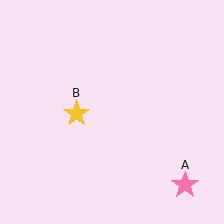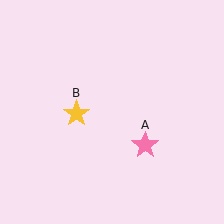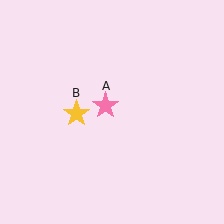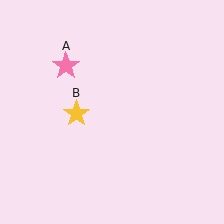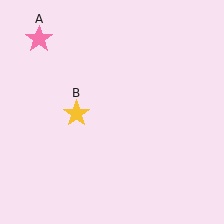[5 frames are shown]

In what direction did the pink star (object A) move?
The pink star (object A) moved up and to the left.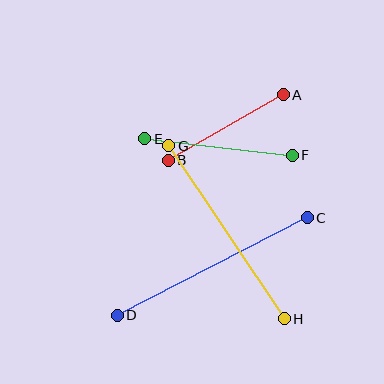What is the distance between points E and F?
The distance is approximately 148 pixels.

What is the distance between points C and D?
The distance is approximately 214 pixels.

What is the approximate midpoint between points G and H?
The midpoint is at approximately (227, 232) pixels.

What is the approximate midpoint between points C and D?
The midpoint is at approximately (212, 266) pixels.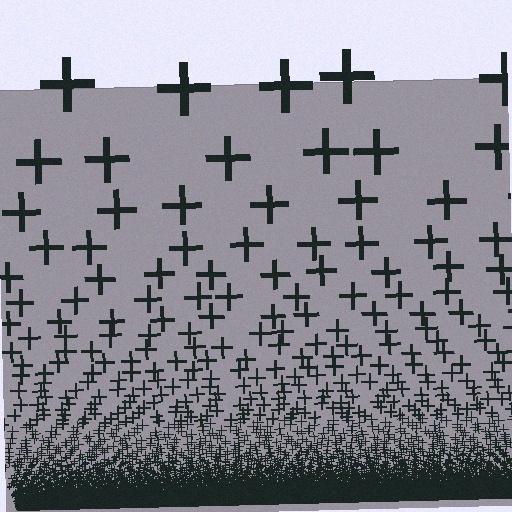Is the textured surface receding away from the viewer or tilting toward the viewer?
The surface appears to tilt toward the viewer. Texture elements get larger and sparser toward the top.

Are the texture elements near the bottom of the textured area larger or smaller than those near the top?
Smaller. The gradient is inverted — elements near the bottom are smaller and denser.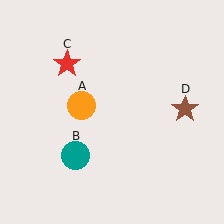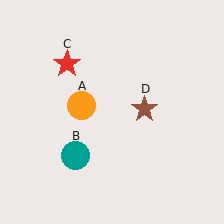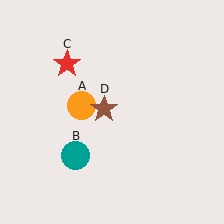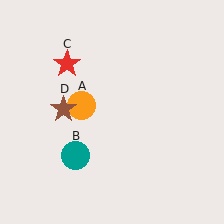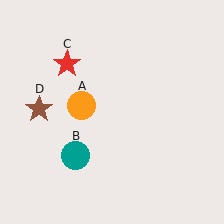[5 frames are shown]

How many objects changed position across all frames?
1 object changed position: brown star (object D).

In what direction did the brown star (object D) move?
The brown star (object D) moved left.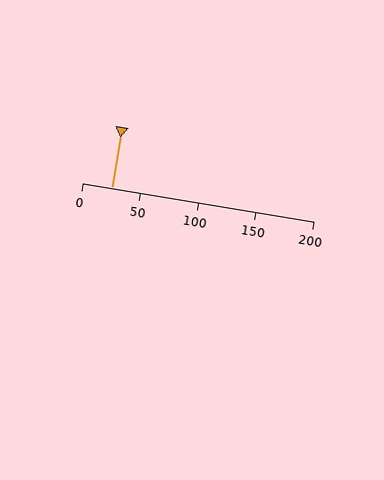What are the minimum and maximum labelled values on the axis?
The axis runs from 0 to 200.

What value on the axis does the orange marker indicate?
The marker indicates approximately 25.